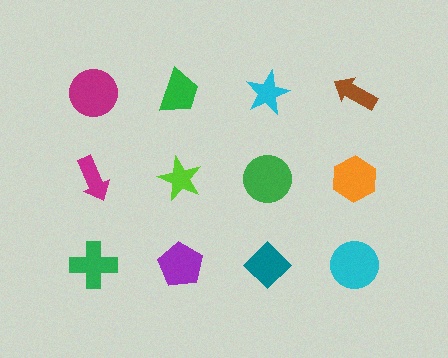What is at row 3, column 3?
A teal diamond.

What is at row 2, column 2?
A lime star.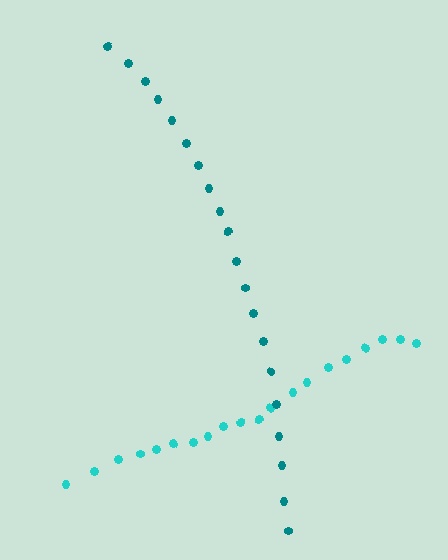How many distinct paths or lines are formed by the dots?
There are 2 distinct paths.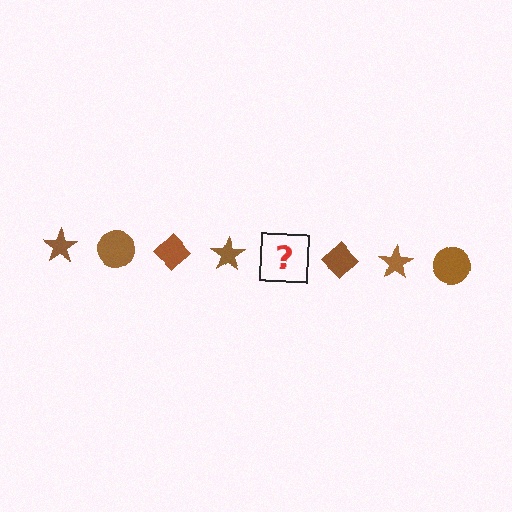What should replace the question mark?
The question mark should be replaced with a brown circle.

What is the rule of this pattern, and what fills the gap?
The rule is that the pattern cycles through star, circle, diamond shapes in brown. The gap should be filled with a brown circle.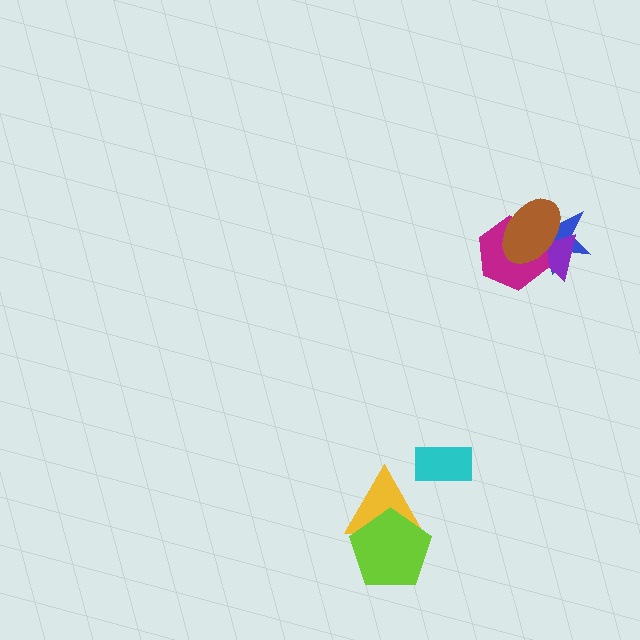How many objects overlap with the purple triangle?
3 objects overlap with the purple triangle.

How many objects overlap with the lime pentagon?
1 object overlaps with the lime pentagon.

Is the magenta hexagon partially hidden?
Yes, it is partially covered by another shape.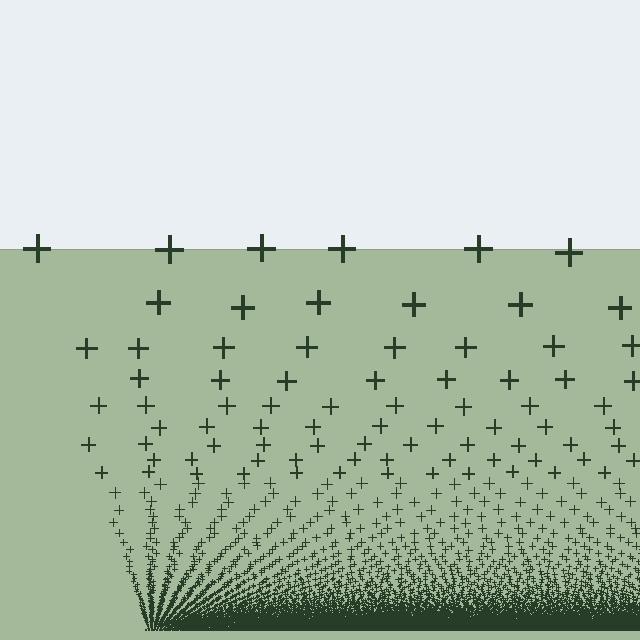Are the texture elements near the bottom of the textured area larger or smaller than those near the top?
Smaller. The gradient is inverted — elements near the bottom are smaller and denser.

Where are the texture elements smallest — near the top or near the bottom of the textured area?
Near the bottom.